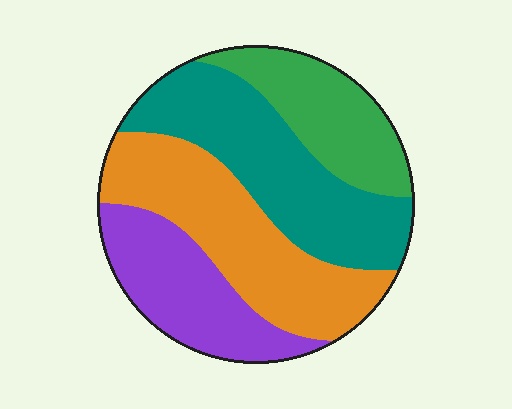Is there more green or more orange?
Orange.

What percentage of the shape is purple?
Purple covers about 20% of the shape.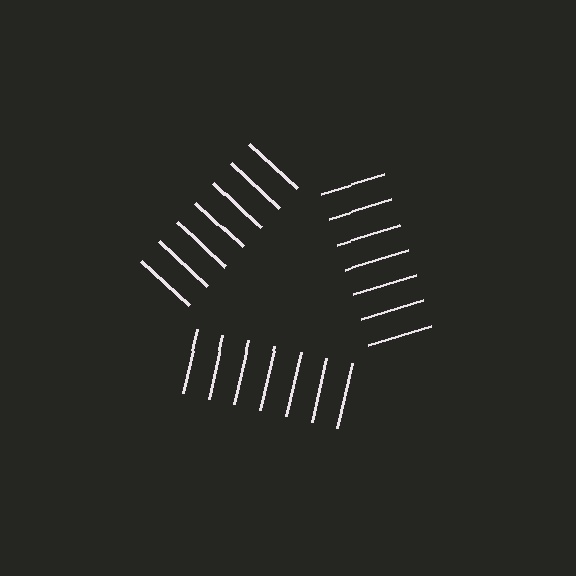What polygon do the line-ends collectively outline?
An illusory triangle — the line segments terminate on its edges but no continuous stroke is drawn.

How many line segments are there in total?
21 — 7 along each of the 3 edges.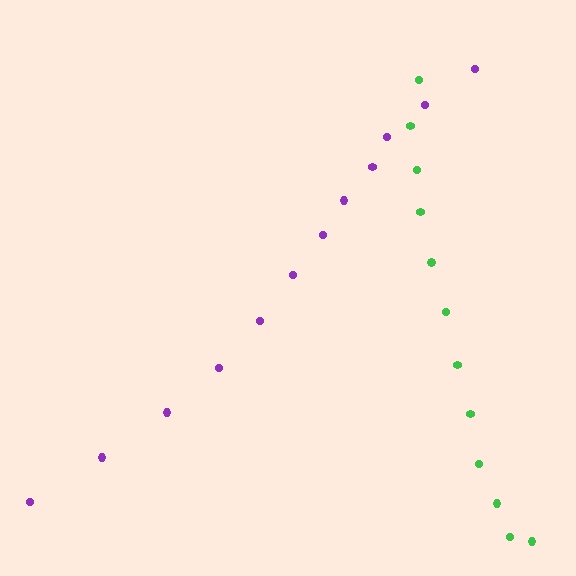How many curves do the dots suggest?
There are 2 distinct paths.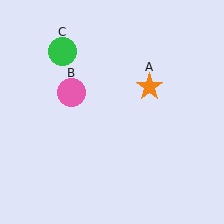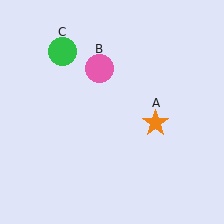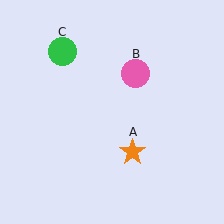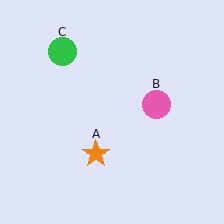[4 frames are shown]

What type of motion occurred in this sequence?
The orange star (object A), pink circle (object B) rotated clockwise around the center of the scene.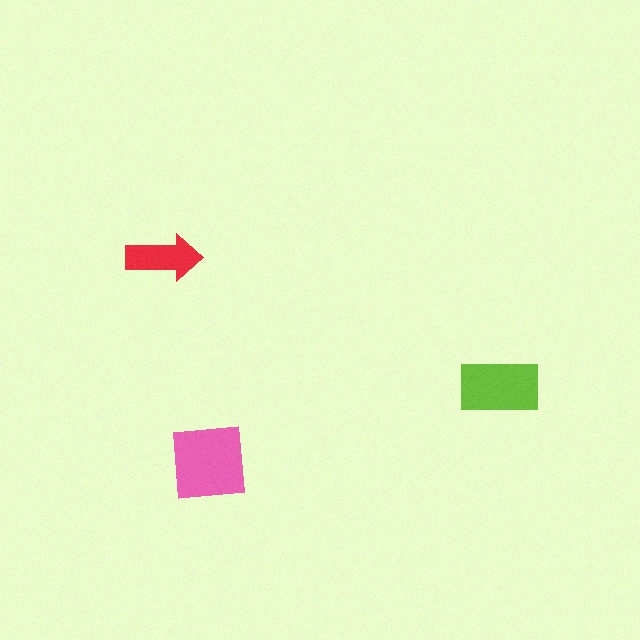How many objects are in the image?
There are 3 objects in the image.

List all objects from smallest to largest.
The red arrow, the lime rectangle, the pink square.